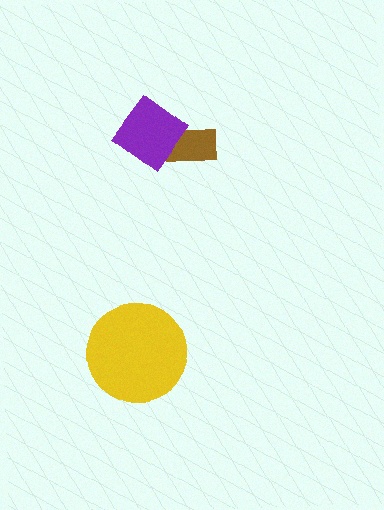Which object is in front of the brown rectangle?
The purple diamond is in front of the brown rectangle.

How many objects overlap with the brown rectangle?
1 object overlaps with the brown rectangle.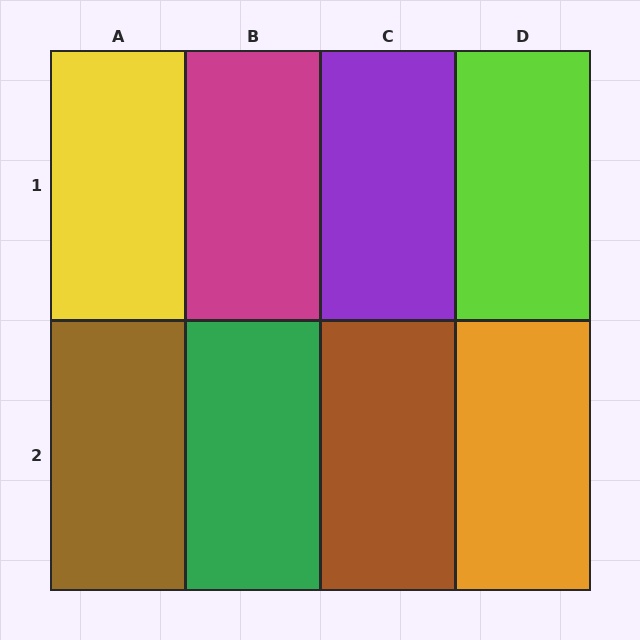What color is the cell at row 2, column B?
Green.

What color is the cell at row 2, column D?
Orange.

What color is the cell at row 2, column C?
Brown.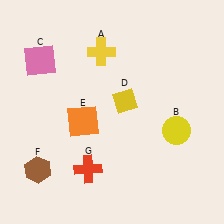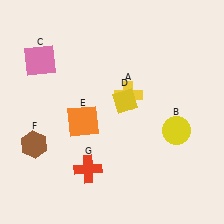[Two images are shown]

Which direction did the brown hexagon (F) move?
The brown hexagon (F) moved up.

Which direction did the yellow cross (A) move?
The yellow cross (A) moved down.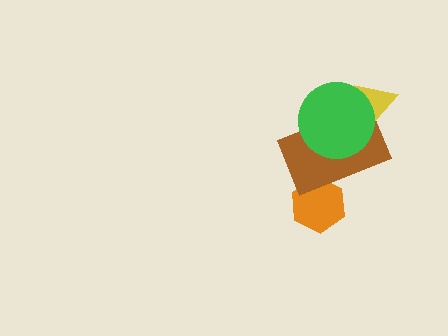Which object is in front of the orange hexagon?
The brown rectangle is in front of the orange hexagon.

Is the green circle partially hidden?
No, no other shape covers it.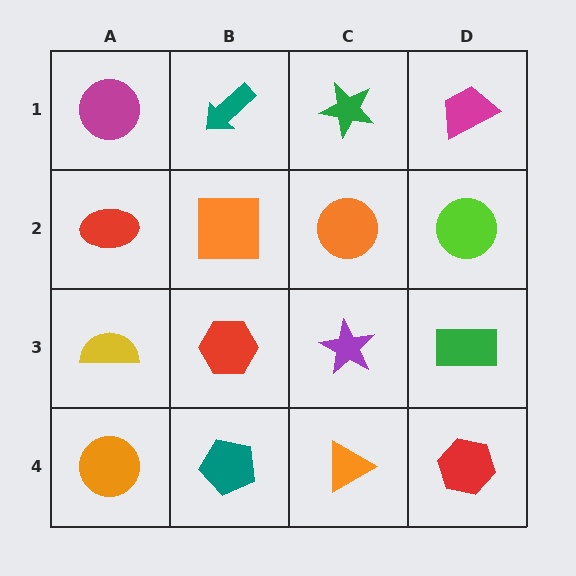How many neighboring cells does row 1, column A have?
2.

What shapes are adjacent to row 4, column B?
A red hexagon (row 3, column B), an orange circle (row 4, column A), an orange triangle (row 4, column C).